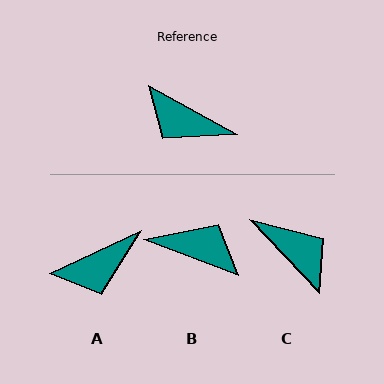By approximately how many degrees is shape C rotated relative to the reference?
Approximately 162 degrees counter-clockwise.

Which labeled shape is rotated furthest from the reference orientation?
B, about 172 degrees away.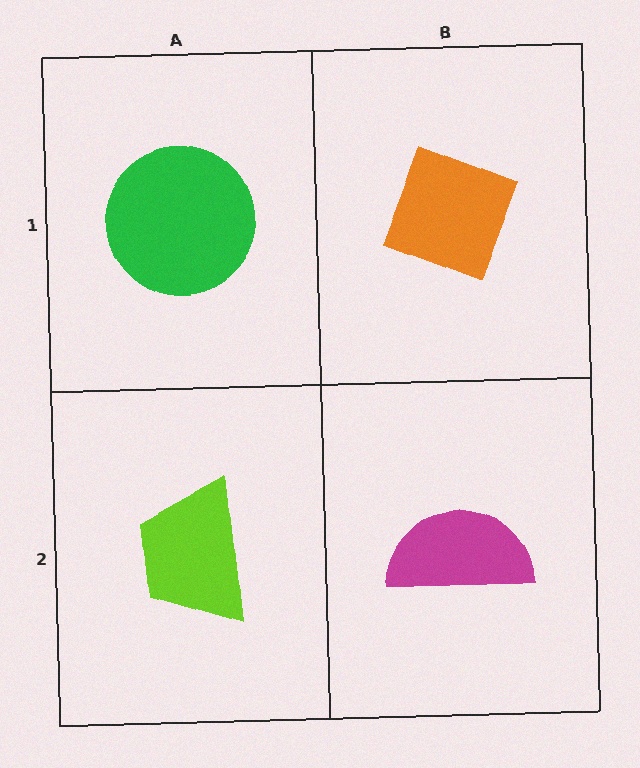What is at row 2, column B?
A magenta semicircle.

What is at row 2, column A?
A lime trapezoid.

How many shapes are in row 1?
2 shapes.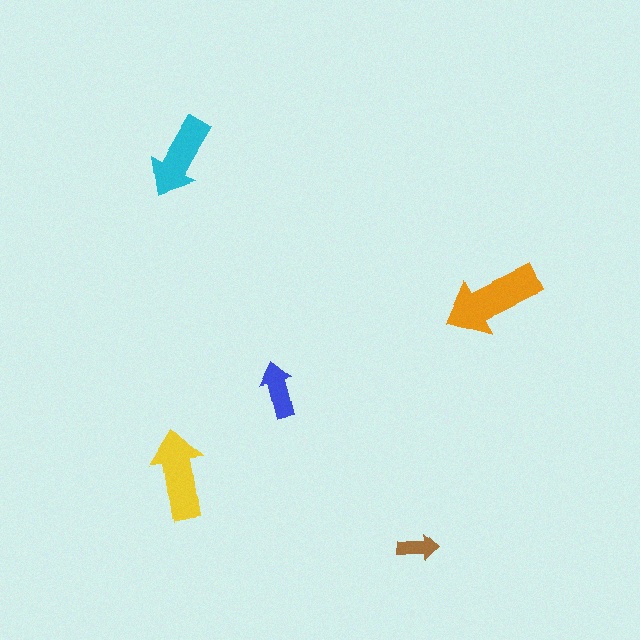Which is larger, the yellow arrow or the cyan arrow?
The yellow one.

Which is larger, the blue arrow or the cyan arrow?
The cyan one.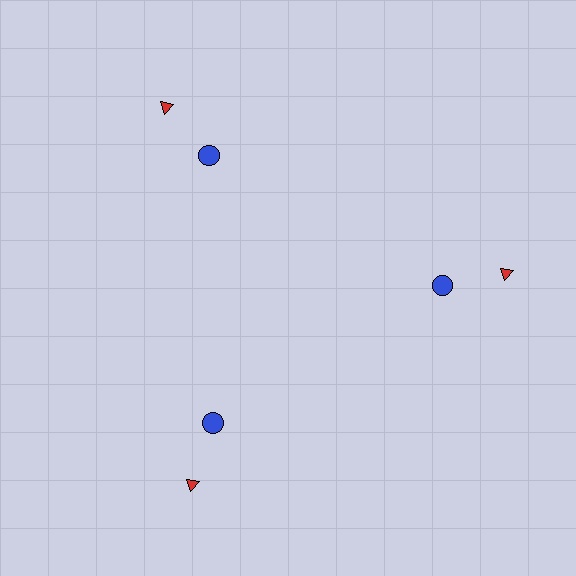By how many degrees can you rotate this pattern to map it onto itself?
The pattern maps onto itself every 120 degrees of rotation.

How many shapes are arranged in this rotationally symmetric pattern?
There are 6 shapes, arranged in 3 groups of 2.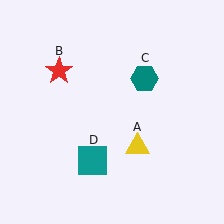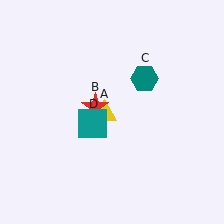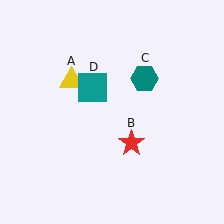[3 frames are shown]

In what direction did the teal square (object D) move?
The teal square (object D) moved up.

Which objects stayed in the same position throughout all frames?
Teal hexagon (object C) remained stationary.